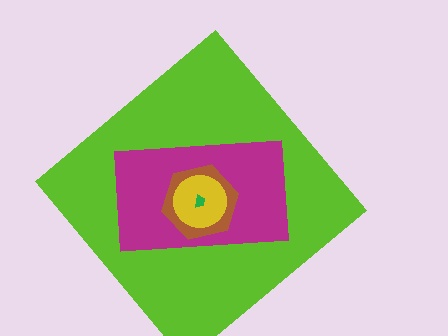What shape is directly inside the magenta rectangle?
The brown hexagon.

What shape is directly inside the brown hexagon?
The yellow circle.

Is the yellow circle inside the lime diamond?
Yes.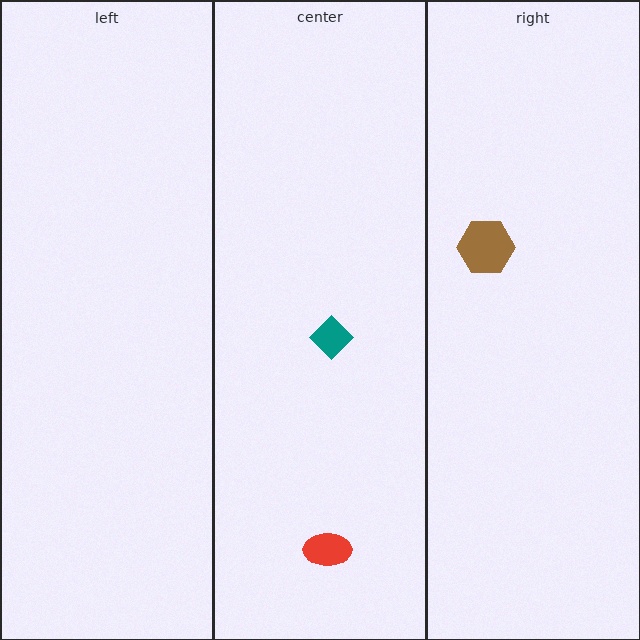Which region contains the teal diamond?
The center region.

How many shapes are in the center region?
2.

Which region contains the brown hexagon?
The right region.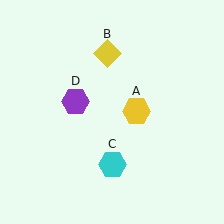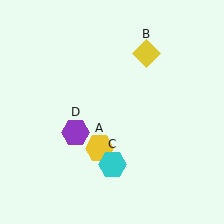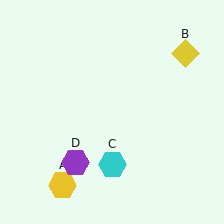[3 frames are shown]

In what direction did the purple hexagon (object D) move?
The purple hexagon (object D) moved down.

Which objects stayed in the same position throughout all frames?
Cyan hexagon (object C) remained stationary.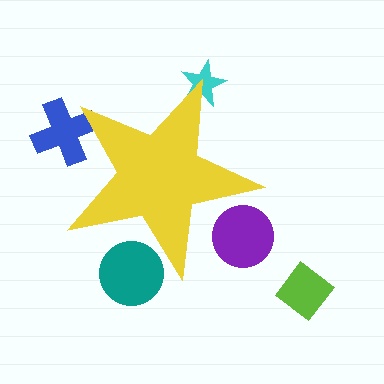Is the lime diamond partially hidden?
No, the lime diamond is fully visible.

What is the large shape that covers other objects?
A yellow star.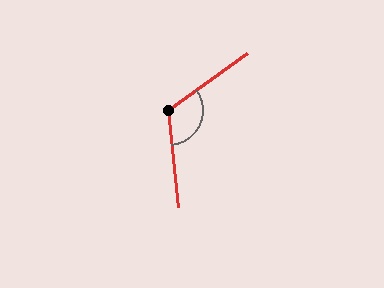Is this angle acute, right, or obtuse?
It is obtuse.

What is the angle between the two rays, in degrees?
Approximately 120 degrees.